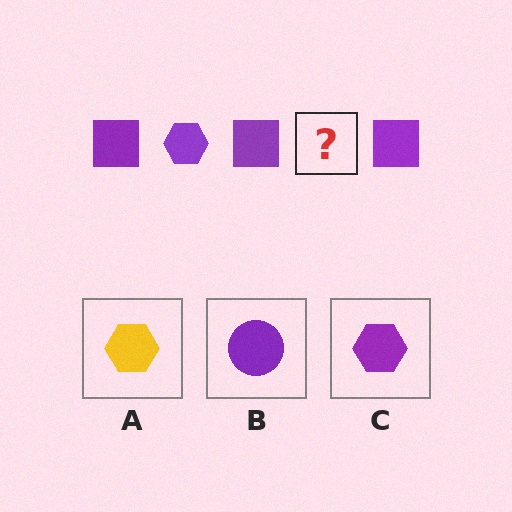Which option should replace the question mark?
Option C.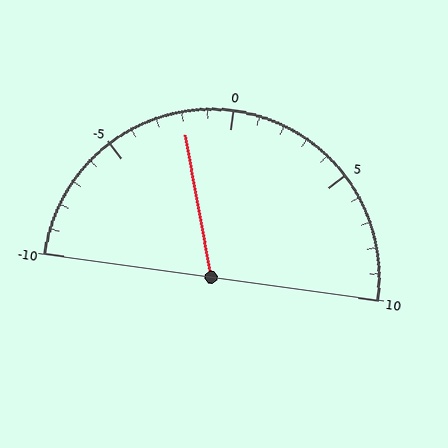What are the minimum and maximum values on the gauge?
The gauge ranges from -10 to 10.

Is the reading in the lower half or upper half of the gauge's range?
The reading is in the lower half of the range (-10 to 10).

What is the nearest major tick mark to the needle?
The nearest major tick mark is 0.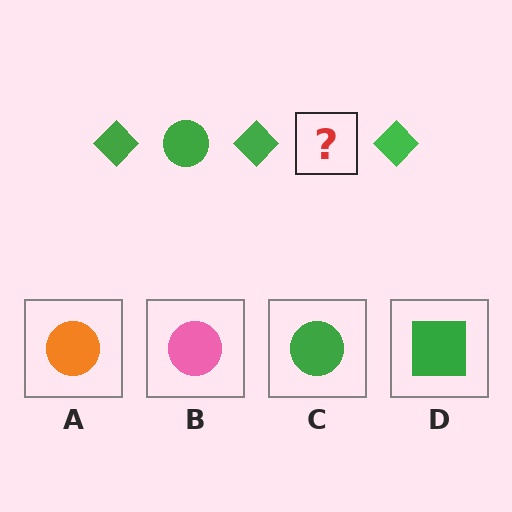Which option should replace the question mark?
Option C.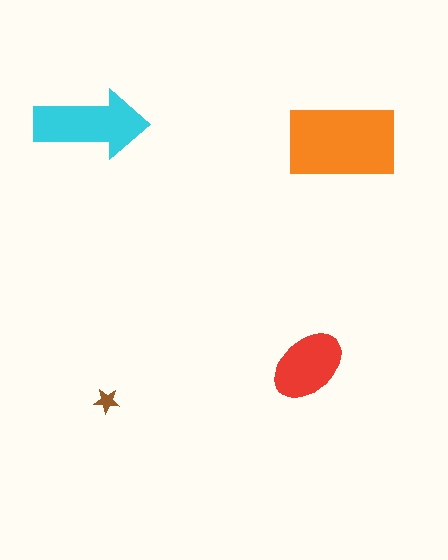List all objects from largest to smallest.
The orange rectangle, the cyan arrow, the red ellipse, the brown star.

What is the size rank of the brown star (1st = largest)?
4th.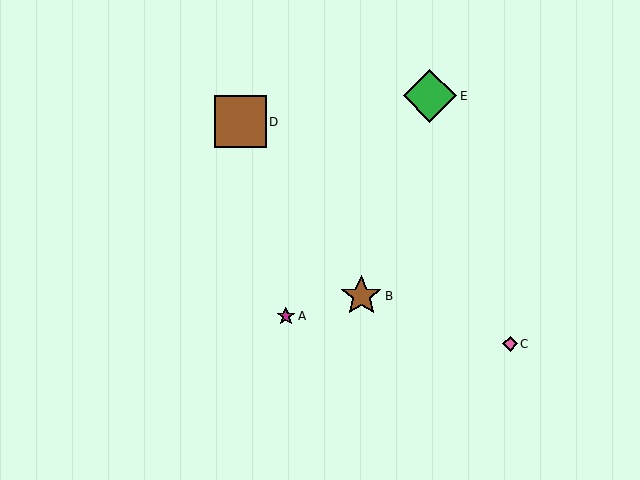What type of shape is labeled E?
Shape E is a green diamond.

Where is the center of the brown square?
The center of the brown square is at (240, 122).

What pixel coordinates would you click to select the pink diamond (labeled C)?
Click at (510, 344) to select the pink diamond C.